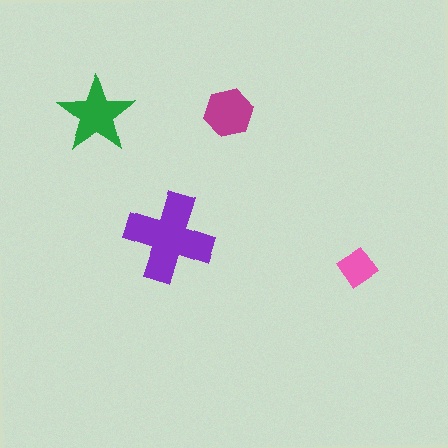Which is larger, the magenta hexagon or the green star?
The green star.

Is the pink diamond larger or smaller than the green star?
Smaller.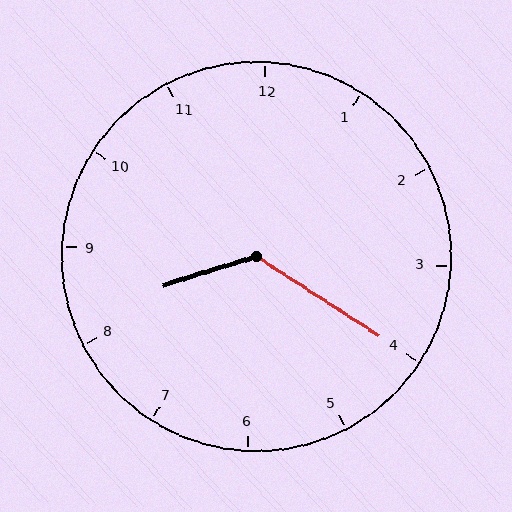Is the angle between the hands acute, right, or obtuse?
It is obtuse.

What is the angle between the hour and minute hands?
Approximately 130 degrees.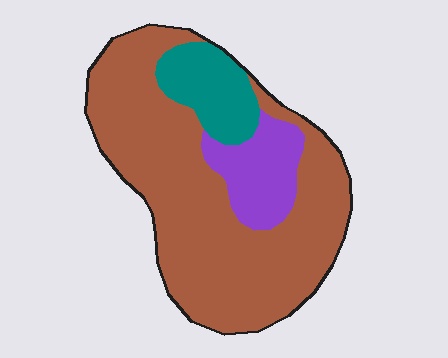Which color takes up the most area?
Brown, at roughly 75%.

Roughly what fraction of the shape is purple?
Purple takes up about one eighth (1/8) of the shape.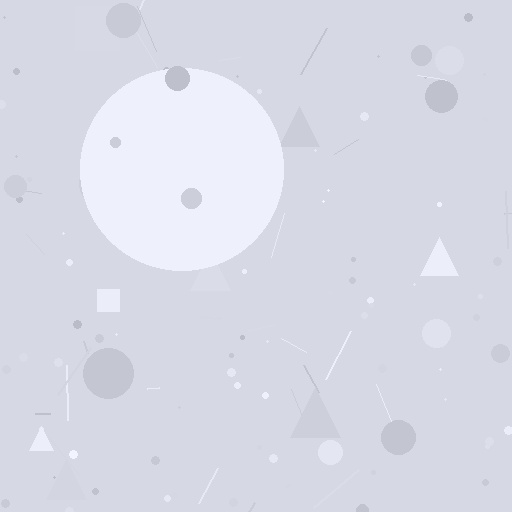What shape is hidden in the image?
A circle is hidden in the image.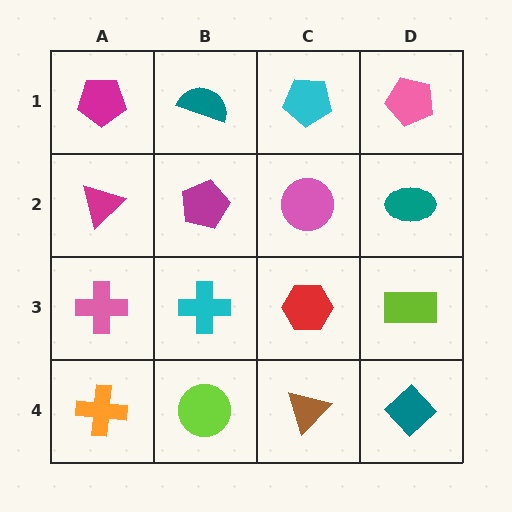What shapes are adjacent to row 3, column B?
A magenta pentagon (row 2, column B), a lime circle (row 4, column B), a pink cross (row 3, column A), a red hexagon (row 3, column C).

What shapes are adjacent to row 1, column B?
A magenta pentagon (row 2, column B), a magenta pentagon (row 1, column A), a cyan pentagon (row 1, column C).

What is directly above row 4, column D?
A lime rectangle.